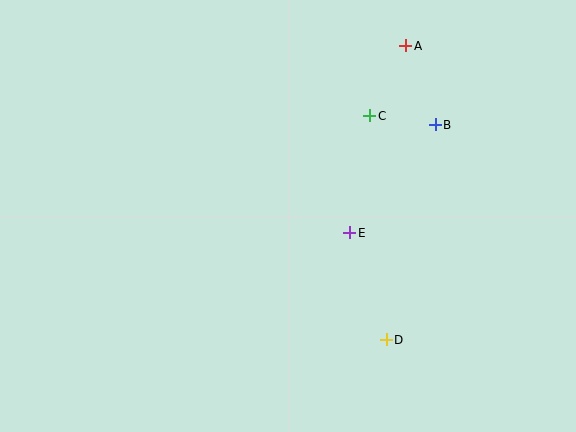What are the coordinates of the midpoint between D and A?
The midpoint between D and A is at (396, 193).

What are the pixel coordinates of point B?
Point B is at (435, 125).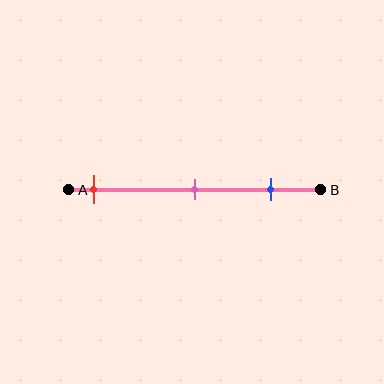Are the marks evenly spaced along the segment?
Yes, the marks are approximately evenly spaced.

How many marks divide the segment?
There are 3 marks dividing the segment.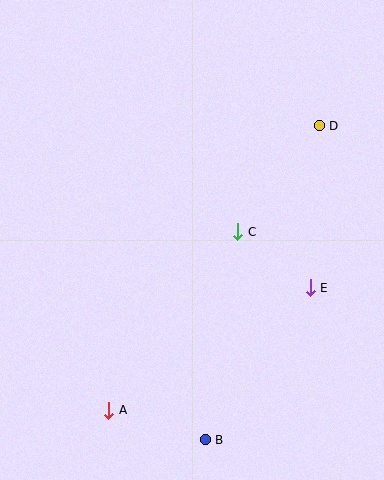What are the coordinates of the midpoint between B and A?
The midpoint between B and A is at (157, 425).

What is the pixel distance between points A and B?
The distance between A and B is 101 pixels.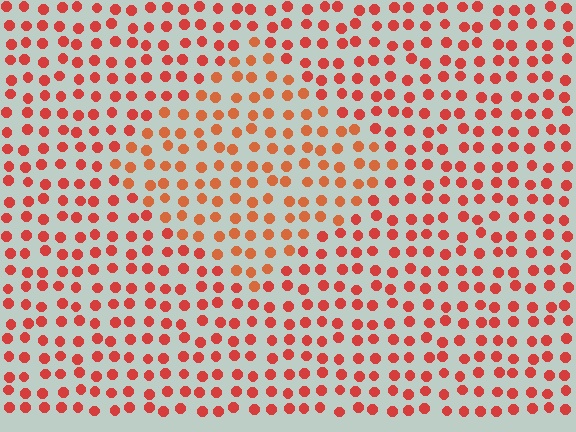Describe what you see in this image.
The image is filled with small red elements in a uniform arrangement. A diamond-shaped region is visible where the elements are tinted to a slightly different hue, forming a subtle color boundary.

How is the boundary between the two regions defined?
The boundary is defined purely by a slight shift in hue (about 18 degrees). Spacing, size, and orientation are identical on both sides.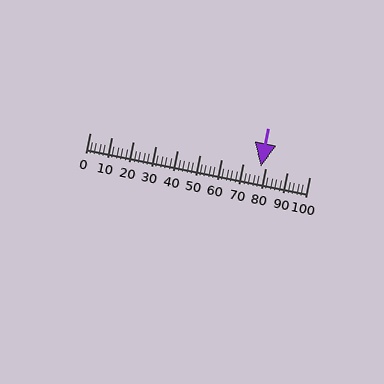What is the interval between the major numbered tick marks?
The major tick marks are spaced 10 units apart.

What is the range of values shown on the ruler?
The ruler shows values from 0 to 100.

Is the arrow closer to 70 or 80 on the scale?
The arrow is closer to 80.